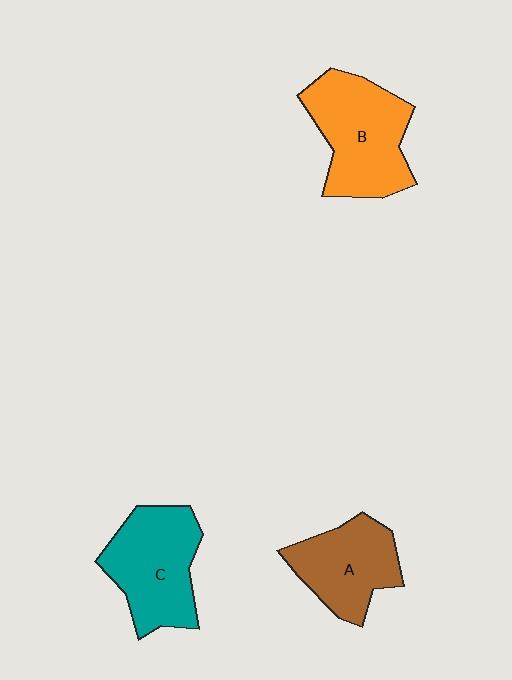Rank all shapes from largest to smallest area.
From largest to smallest: B (orange), C (teal), A (brown).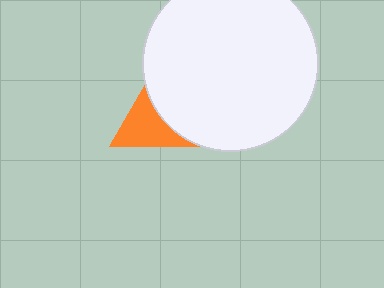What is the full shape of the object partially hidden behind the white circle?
The partially hidden object is an orange triangle.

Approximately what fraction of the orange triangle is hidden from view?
Roughly 52% of the orange triangle is hidden behind the white circle.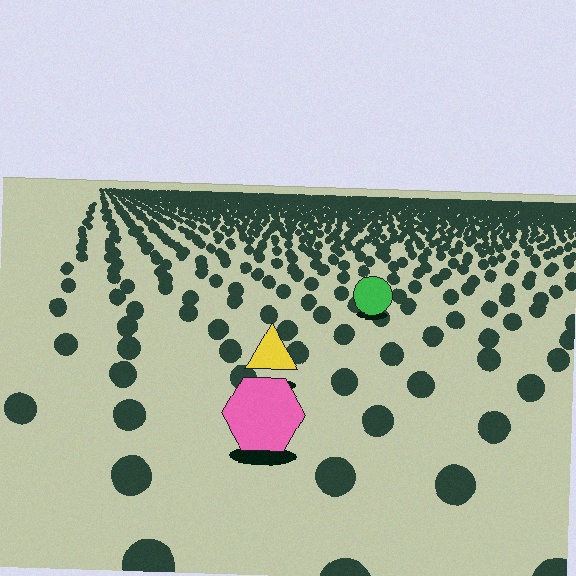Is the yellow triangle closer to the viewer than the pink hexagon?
No. The pink hexagon is closer — you can tell from the texture gradient: the ground texture is coarser near it.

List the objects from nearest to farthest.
From nearest to farthest: the pink hexagon, the yellow triangle, the green circle.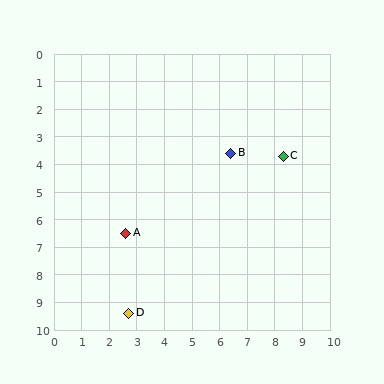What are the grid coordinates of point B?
Point B is at approximately (6.4, 3.6).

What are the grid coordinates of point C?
Point C is at approximately (8.3, 3.7).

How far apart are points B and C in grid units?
Points B and C are about 1.9 grid units apart.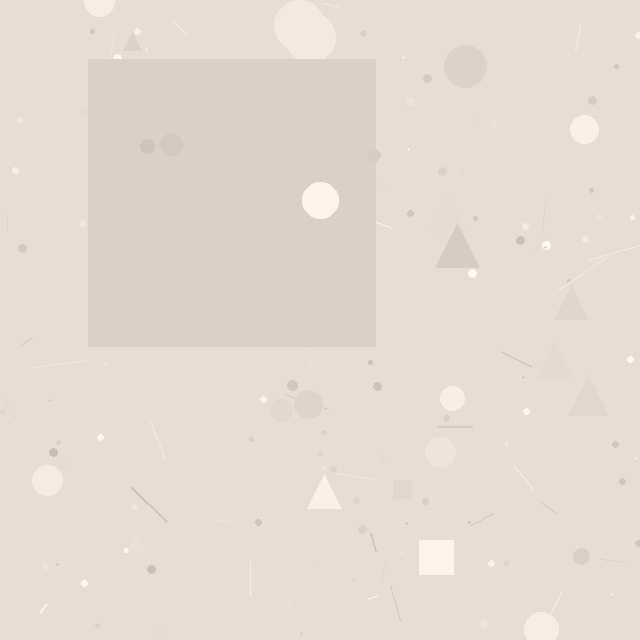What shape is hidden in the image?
A square is hidden in the image.